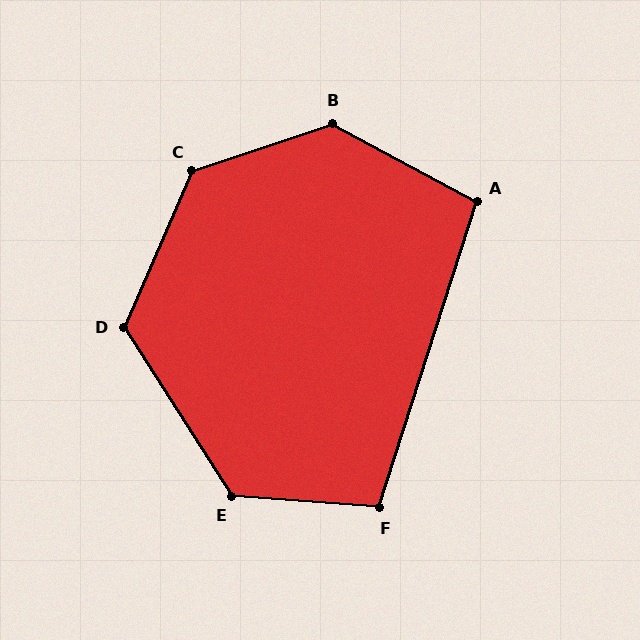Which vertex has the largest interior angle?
B, at approximately 133 degrees.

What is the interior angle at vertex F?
Approximately 103 degrees (obtuse).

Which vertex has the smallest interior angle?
A, at approximately 101 degrees.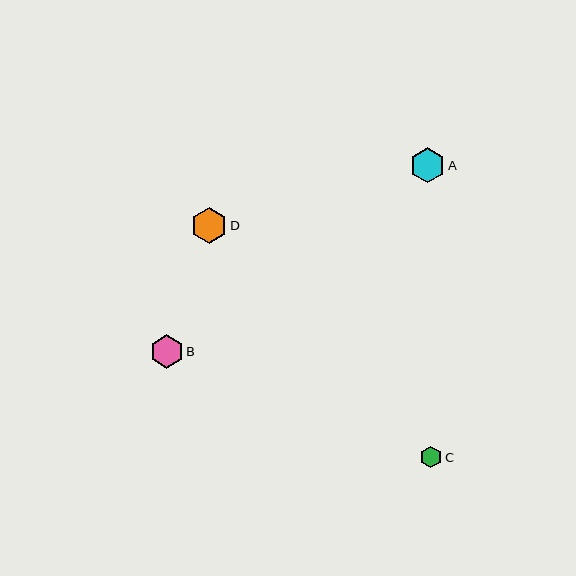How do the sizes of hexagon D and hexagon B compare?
Hexagon D and hexagon B are approximately the same size.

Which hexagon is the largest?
Hexagon D is the largest with a size of approximately 36 pixels.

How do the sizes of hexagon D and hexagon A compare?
Hexagon D and hexagon A are approximately the same size.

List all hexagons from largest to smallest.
From largest to smallest: D, A, B, C.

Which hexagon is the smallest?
Hexagon C is the smallest with a size of approximately 21 pixels.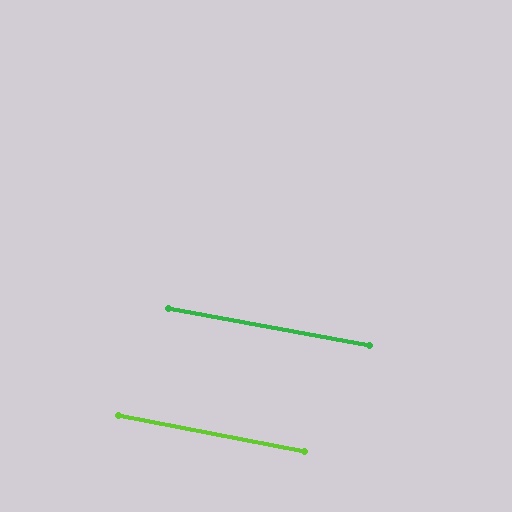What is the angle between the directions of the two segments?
Approximately 0 degrees.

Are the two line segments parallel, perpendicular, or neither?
Parallel — their directions differ by only 0.3°.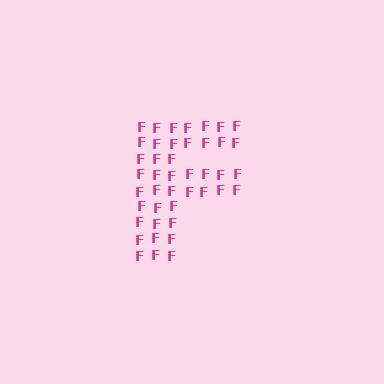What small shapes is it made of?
It is made of small letter F's.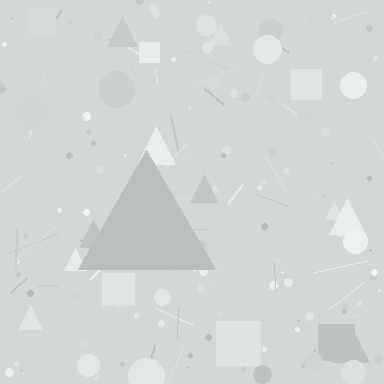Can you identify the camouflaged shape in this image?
The camouflaged shape is a triangle.